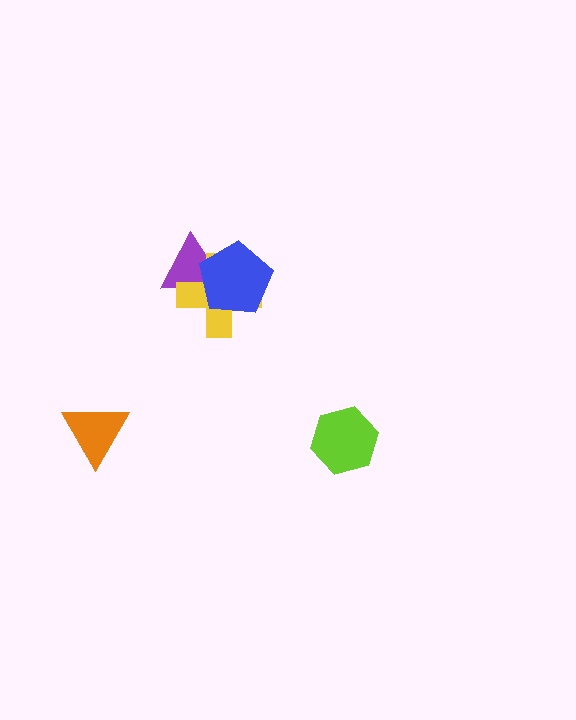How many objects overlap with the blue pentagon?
2 objects overlap with the blue pentagon.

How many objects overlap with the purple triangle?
2 objects overlap with the purple triangle.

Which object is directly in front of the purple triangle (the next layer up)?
The yellow cross is directly in front of the purple triangle.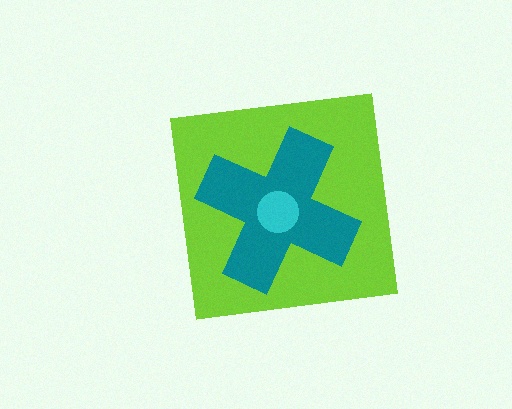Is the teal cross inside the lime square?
Yes.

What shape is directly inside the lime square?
The teal cross.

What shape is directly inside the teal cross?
The cyan circle.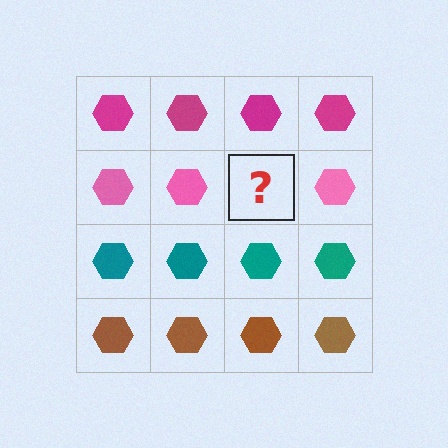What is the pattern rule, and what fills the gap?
The rule is that each row has a consistent color. The gap should be filled with a pink hexagon.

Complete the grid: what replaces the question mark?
The question mark should be replaced with a pink hexagon.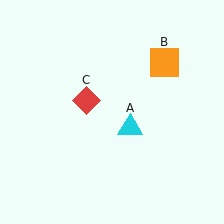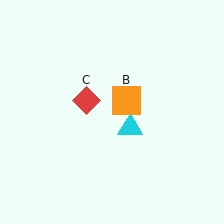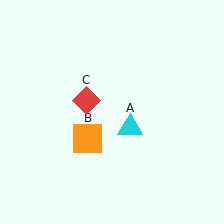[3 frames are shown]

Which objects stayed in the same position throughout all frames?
Cyan triangle (object A) and red diamond (object C) remained stationary.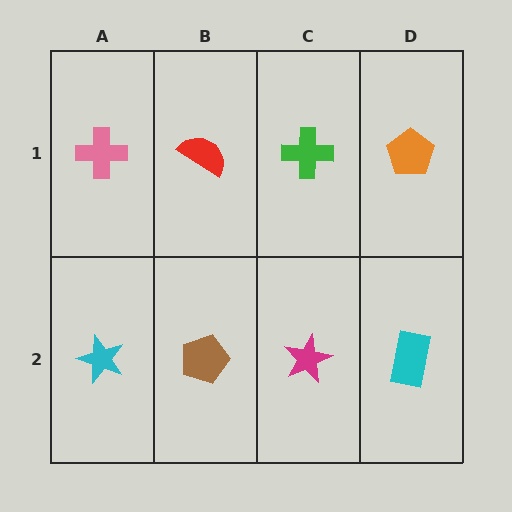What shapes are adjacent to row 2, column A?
A pink cross (row 1, column A), a brown pentagon (row 2, column B).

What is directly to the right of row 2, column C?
A cyan rectangle.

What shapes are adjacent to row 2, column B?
A red semicircle (row 1, column B), a cyan star (row 2, column A), a magenta star (row 2, column C).